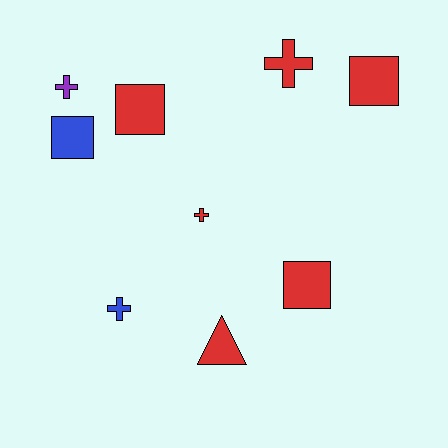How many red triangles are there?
There is 1 red triangle.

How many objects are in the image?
There are 9 objects.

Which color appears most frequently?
Red, with 6 objects.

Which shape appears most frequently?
Square, with 4 objects.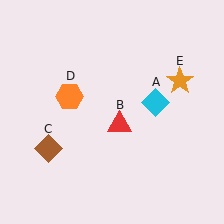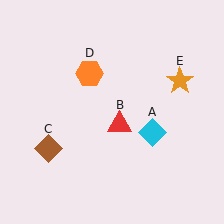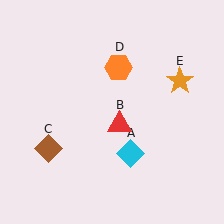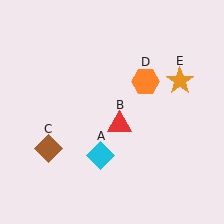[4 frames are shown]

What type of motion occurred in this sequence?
The cyan diamond (object A), orange hexagon (object D) rotated clockwise around the center of the scene.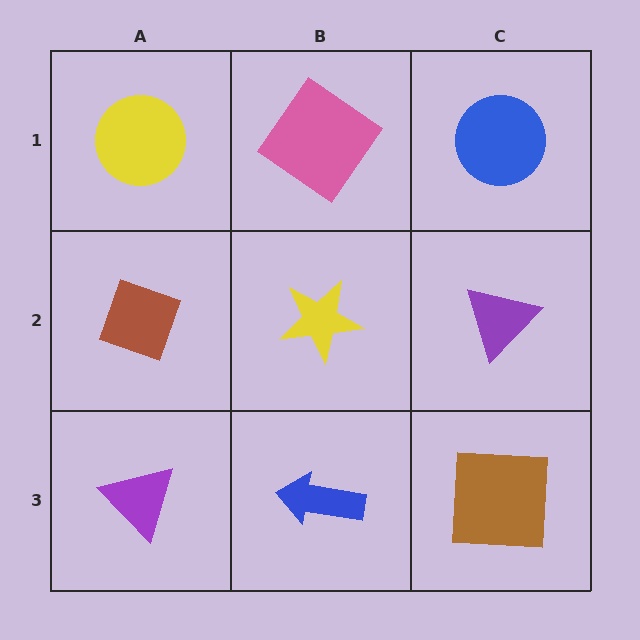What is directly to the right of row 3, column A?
A blue arrow.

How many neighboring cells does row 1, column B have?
3.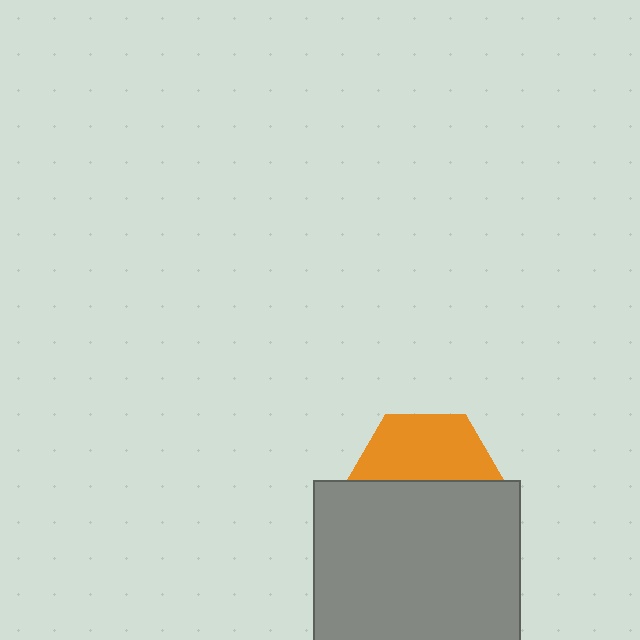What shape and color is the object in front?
The object in front is a gray square.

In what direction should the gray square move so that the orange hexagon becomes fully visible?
The gray square should move down. That is the shortest direction to clear the overlap and leave the orange hexagon fully visible.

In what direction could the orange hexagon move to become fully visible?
The orange hexagon could move up. That would shift it out from behind the gray square entirely.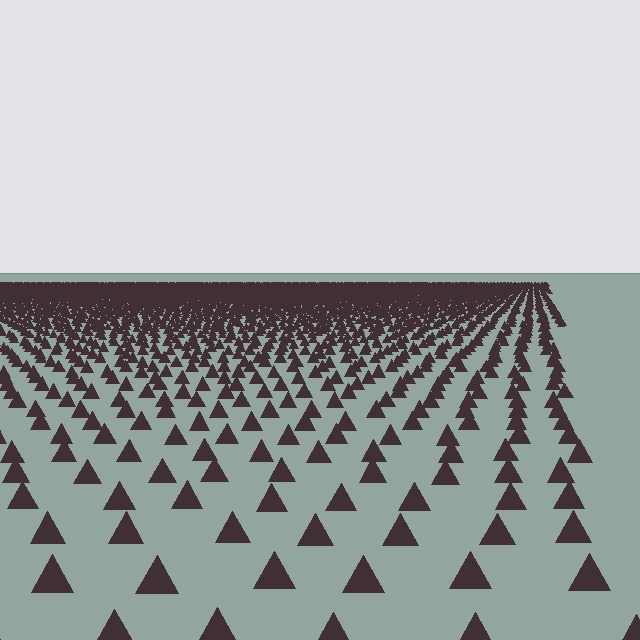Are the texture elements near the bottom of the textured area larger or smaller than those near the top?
Larger. Near the bottom, elements are closer to the viewer and appear at a bigger on-screen size.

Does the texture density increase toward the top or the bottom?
Density increases toward the top.